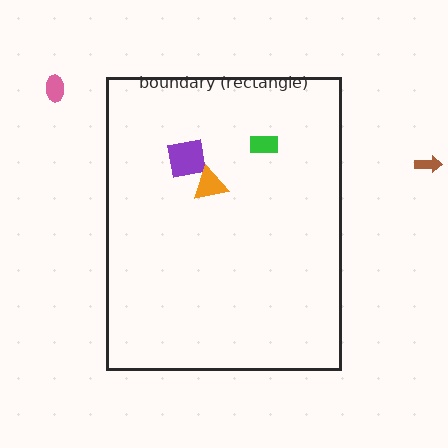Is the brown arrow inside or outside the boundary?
Outside.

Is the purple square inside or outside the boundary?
Inside.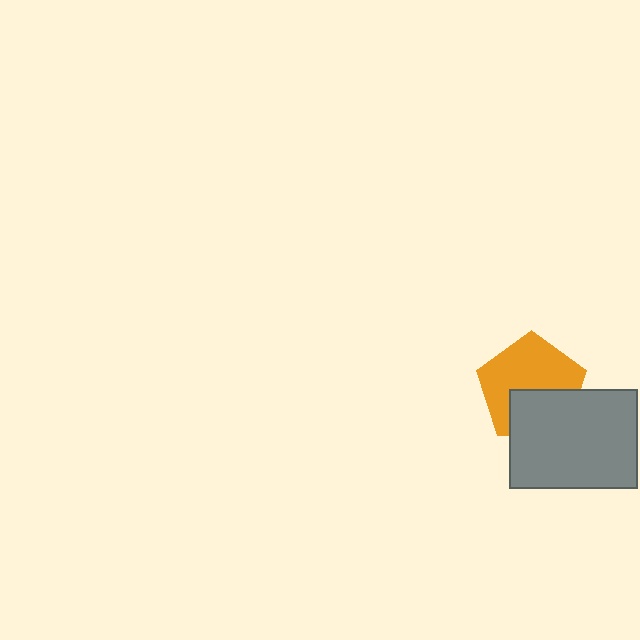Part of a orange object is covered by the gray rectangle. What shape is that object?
It is a pentagon.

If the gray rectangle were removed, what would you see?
You would see the complete orange pentagon.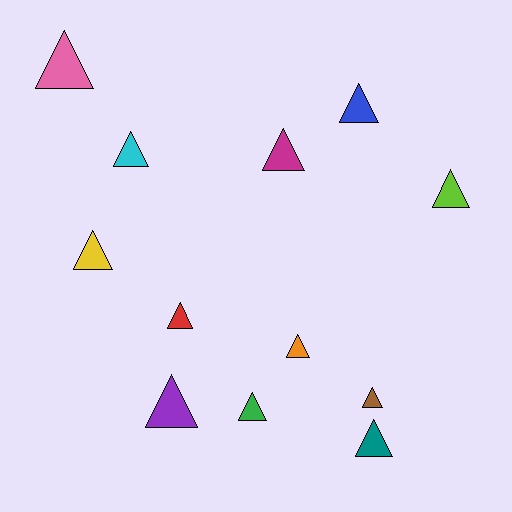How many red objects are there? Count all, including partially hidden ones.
There is 1 red object.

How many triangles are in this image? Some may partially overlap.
There are 12 triangles.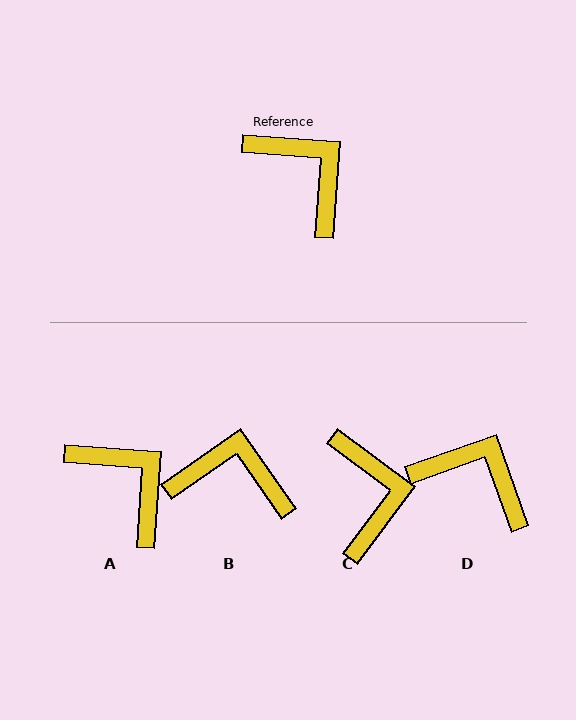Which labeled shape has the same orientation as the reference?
A.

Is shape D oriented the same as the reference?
No, it is off by about 24 degrees.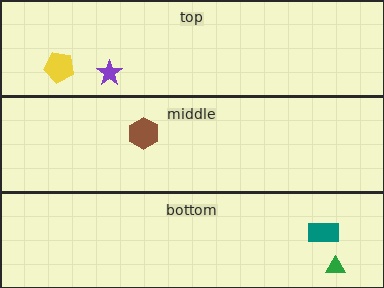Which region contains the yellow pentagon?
The top region.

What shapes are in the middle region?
The brown hexagon.